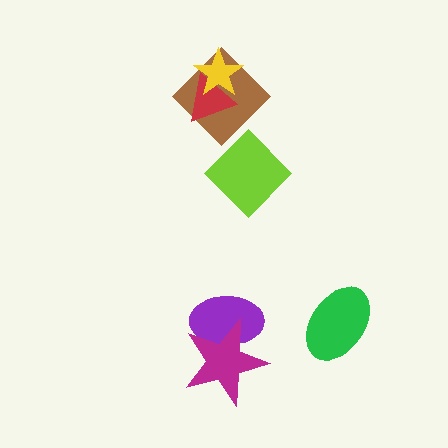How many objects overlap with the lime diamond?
1 object overlaps with the lime diamond.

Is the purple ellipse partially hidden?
Yes, it is partially covered by another shape.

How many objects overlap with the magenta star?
1 object overlaps with the magenta star.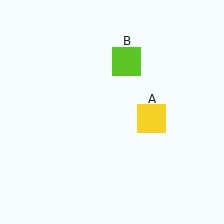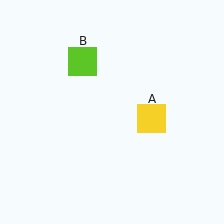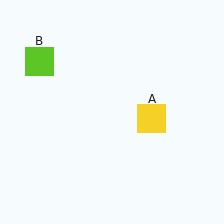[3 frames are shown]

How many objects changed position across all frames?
1 object changed position: lime square (object B).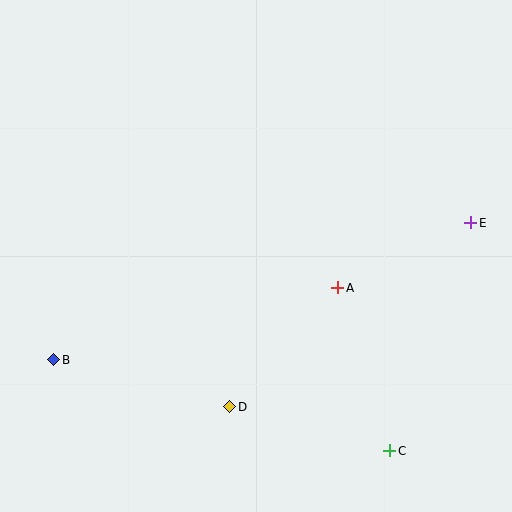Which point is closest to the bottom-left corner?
Point B is closest to the bottom-left corner.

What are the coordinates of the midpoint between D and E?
The midpoint between D and E is at (350, 315).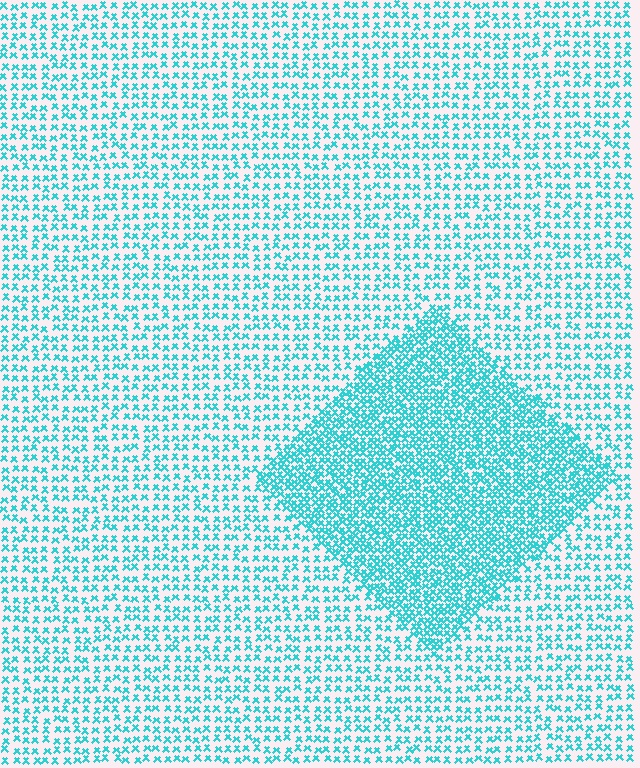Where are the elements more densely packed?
The elements are more densely packed inside the diamond boundary.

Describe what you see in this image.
The image contains small cyan elements arranged at two different densities. A diamond-shaped region is visible where the elements are more densely packed than the surrounding area.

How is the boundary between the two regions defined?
The boundary is defined by a change in element density (approximately 2.1x ratio). All elements are the same color, size, and shape.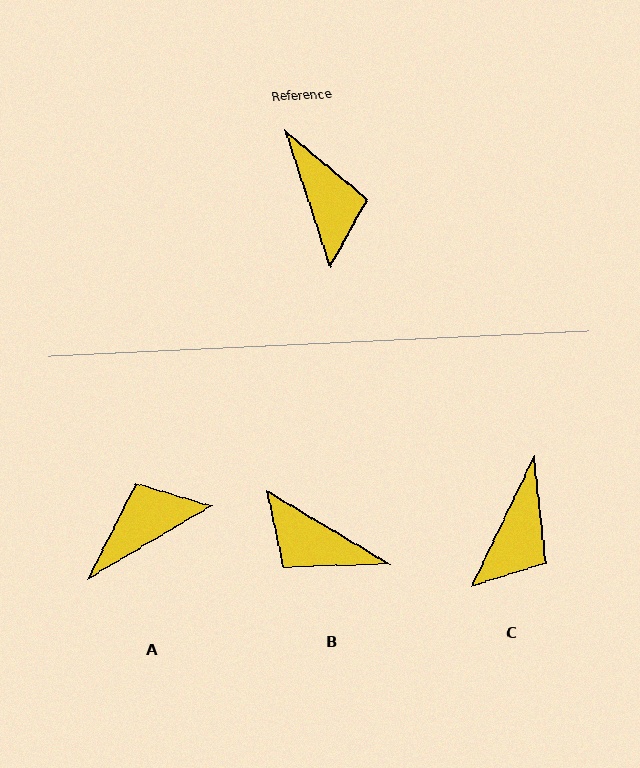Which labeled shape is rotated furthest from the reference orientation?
B, about 139 degrees away.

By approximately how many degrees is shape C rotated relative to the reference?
Approximately 44 degrees clockwise.